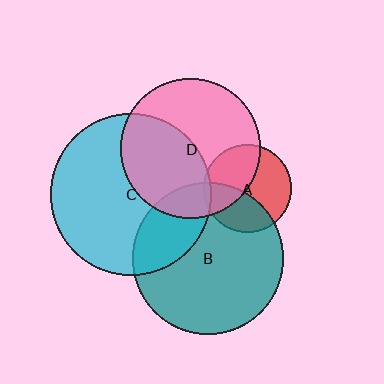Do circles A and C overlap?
Yes.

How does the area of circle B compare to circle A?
Approximately 3.0 times.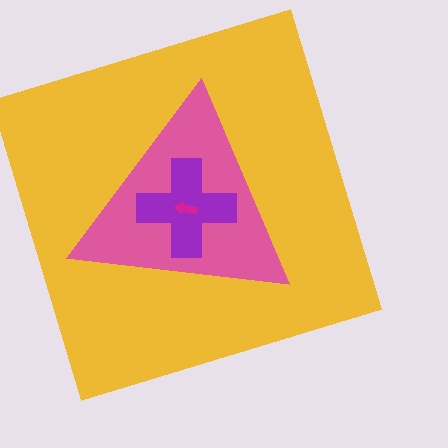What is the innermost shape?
The magenta arrow.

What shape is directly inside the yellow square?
The pink triangle.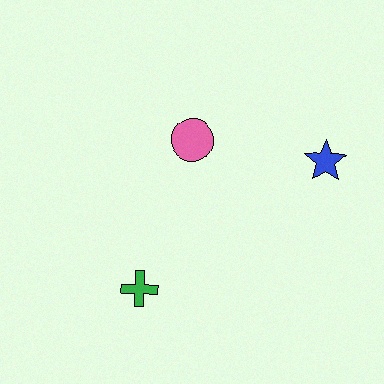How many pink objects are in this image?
There is 1 pink object.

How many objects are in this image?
There are 3 objects.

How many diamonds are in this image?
There are no diamonds.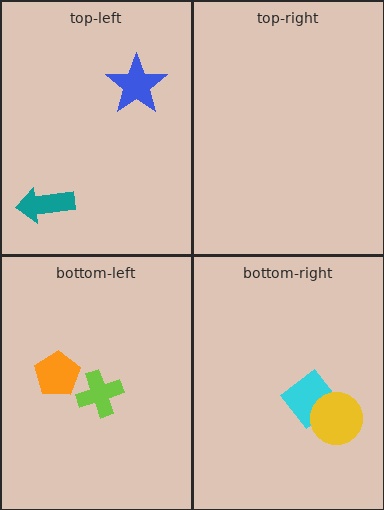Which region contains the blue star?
The top-left region.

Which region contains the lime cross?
The bottom-left region.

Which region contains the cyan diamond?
The bottom-right region.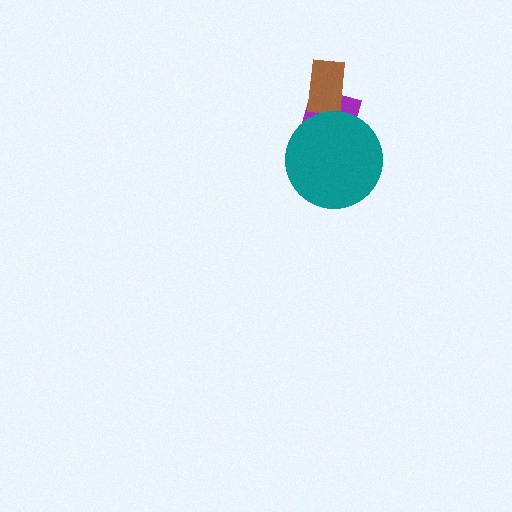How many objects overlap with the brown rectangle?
1 object overlaps with the brown rectangle.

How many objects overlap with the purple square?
2 objects overlap with the purple square.